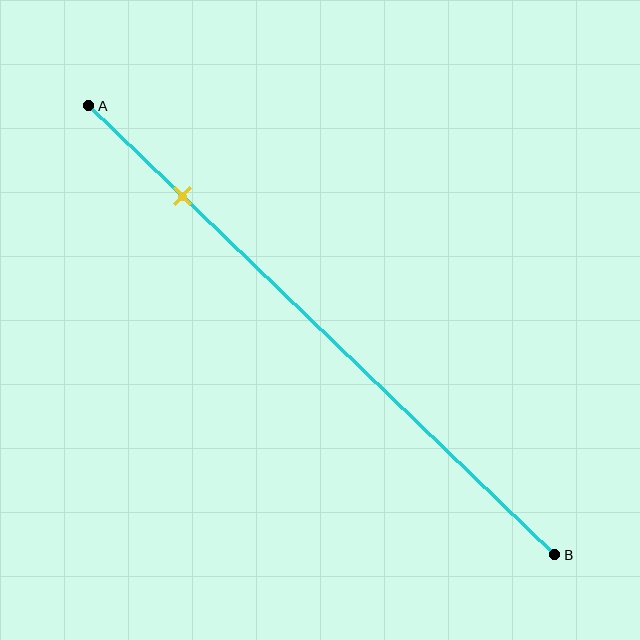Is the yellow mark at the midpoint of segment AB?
No, the mark is at about 20% from A, not at the 50% midpoint.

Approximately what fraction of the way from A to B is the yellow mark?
The yellow mark is approximately 20% of the way from A to B.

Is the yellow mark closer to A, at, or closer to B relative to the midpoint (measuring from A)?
The yellow mark is closer to point A than the midpoint of segment AB.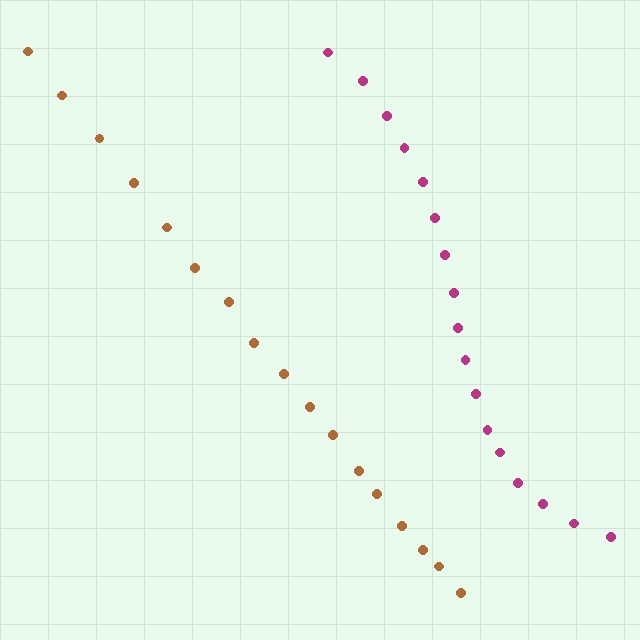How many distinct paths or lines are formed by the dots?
There are 2 distinct paths.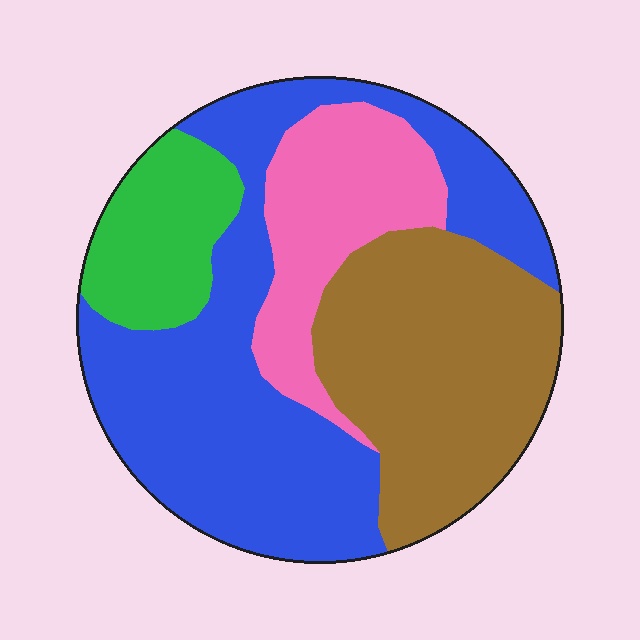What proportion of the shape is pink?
Pink covers about 15% of the shape.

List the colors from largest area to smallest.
From largest to smallest: blue, brown, pink, green.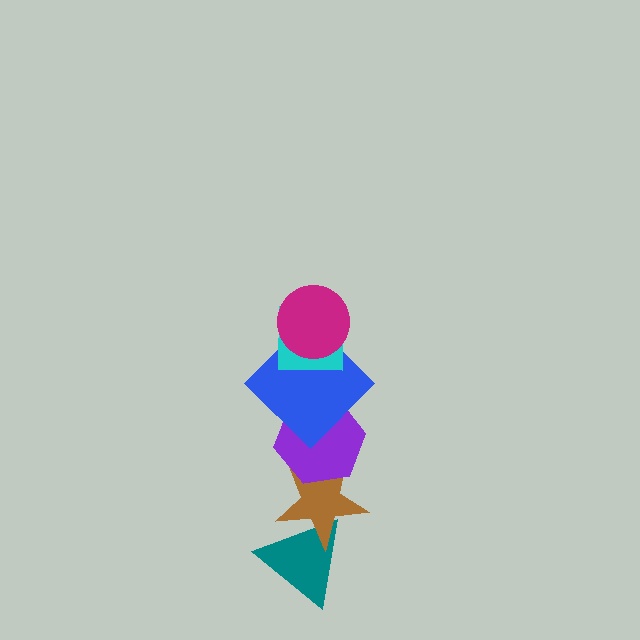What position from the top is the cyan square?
The cyan square is 2nd from the top.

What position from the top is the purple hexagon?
The purple hexagon is 4th from the top.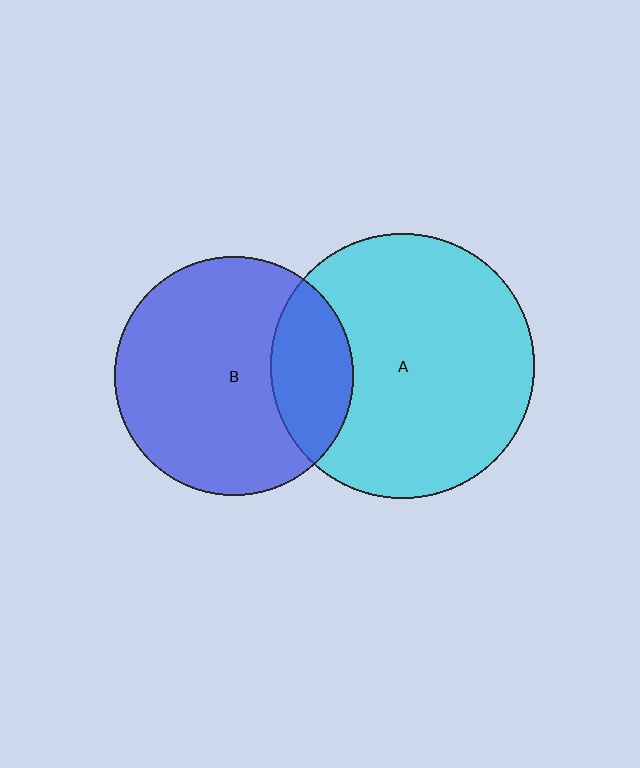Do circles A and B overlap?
Yes.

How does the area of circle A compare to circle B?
Approximately 1.2 times.